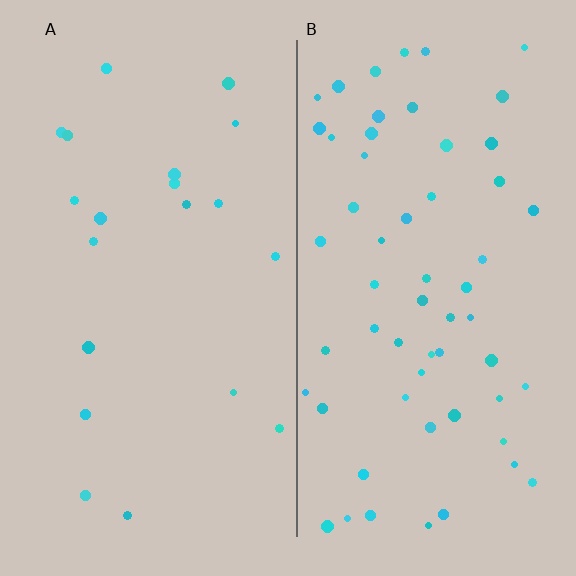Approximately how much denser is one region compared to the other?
Approximately 2.9× — region B over region A.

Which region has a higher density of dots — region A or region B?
B (the right).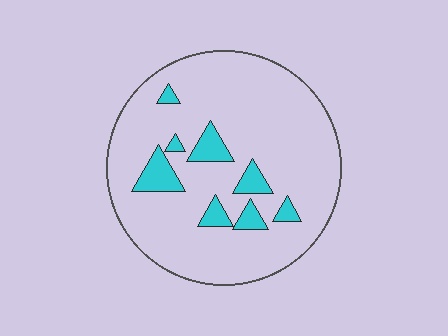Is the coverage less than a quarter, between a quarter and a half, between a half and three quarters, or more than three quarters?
Less than a quarter.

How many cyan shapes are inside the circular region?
8.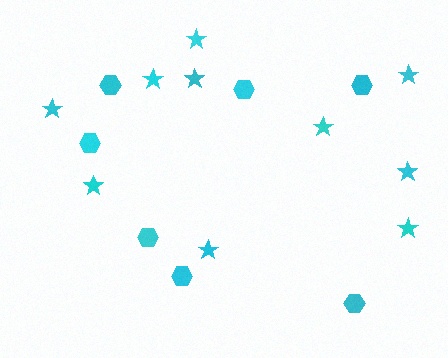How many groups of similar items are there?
There are 2 groups: one group of hexagons (7) and one group of stars (10).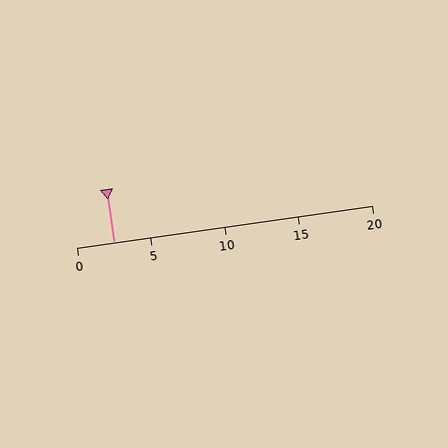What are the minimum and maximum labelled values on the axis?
The axis runs from 0 to 20.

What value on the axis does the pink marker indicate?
The marker indicates approximately 2.5.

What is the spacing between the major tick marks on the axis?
The major ticks are spaced 5 apart.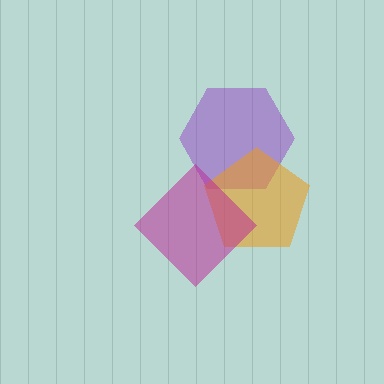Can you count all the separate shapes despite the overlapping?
Yes, there are 3 separate shapes.